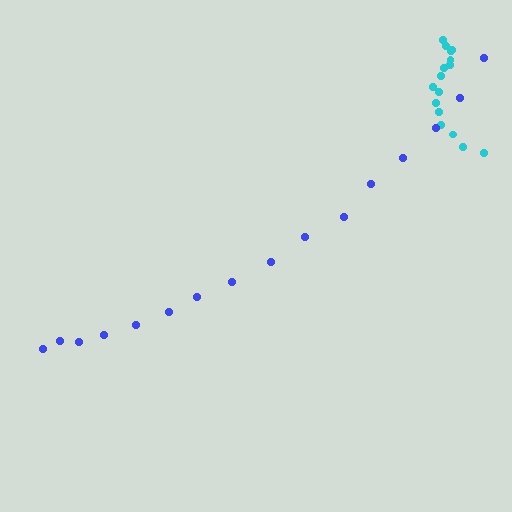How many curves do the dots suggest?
There are 2 distinct paths.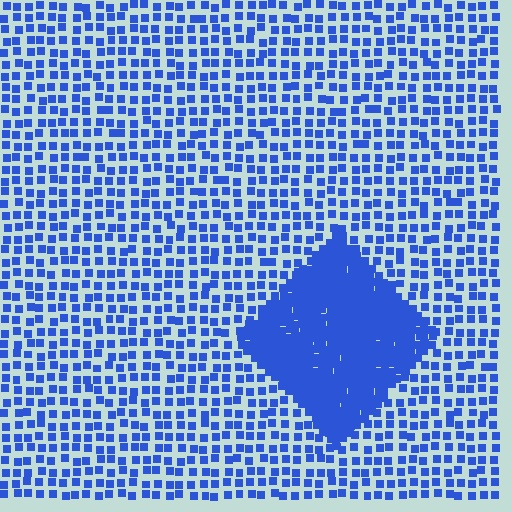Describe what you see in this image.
The image contains small blue elements arranged at two different densities. A diamond-shaped region is visible where the elements are more densely packed than the surrounding area.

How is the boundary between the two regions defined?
The boundary is defined by a change in element density (approximately 2.9x ratio). All elements are the same color, size, and shape.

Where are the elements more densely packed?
The elements are more densely packed inside the diamond boundary.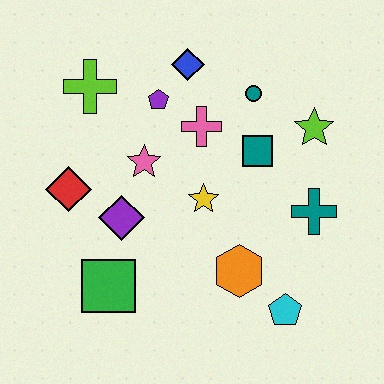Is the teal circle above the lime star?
Yes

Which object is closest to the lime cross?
The purple pentagon is closest to the lime cross.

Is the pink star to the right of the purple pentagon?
No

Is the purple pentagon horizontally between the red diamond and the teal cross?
Yes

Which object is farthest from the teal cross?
The lime cross is farthest from the teal cross.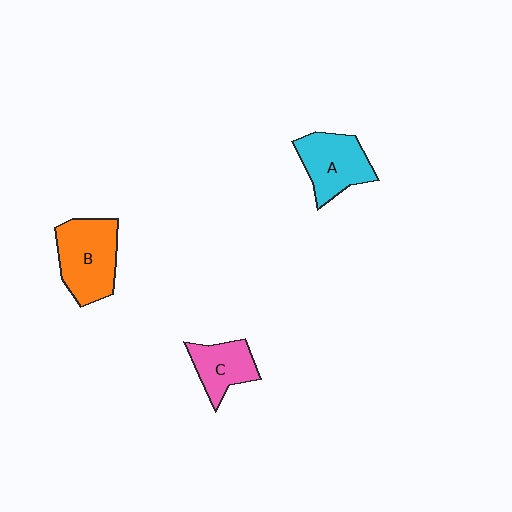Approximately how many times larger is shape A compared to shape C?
Approximately 1.3 times.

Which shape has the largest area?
Shape B (orange).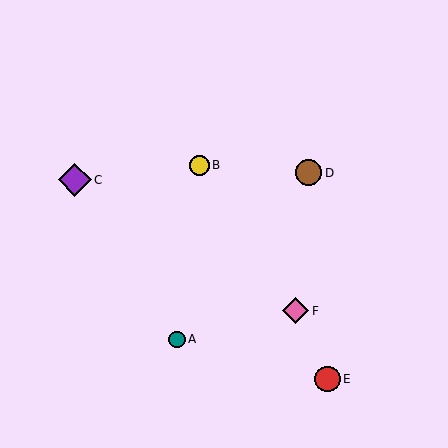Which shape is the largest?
The purple diamond (labeled C) is the largest.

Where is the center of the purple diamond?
The center of the purple diamond is at (75, 180).